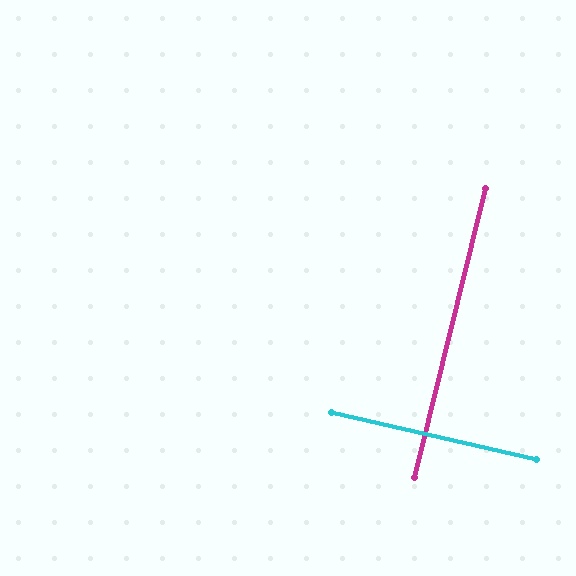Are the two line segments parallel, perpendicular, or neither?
Perpendicular — they meet at approximately 89°.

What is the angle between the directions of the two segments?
Approximately 89 degrees.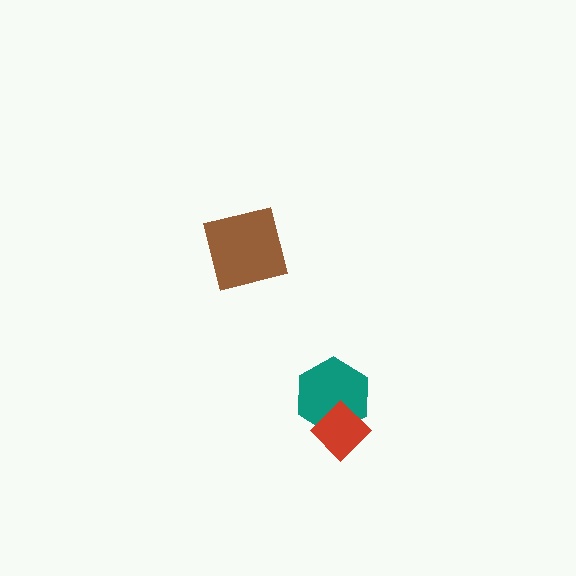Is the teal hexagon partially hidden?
Yes, it is partially covered by another shape.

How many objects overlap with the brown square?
0 objects overlap with the brown square.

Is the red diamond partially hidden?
No, no other shape covers it.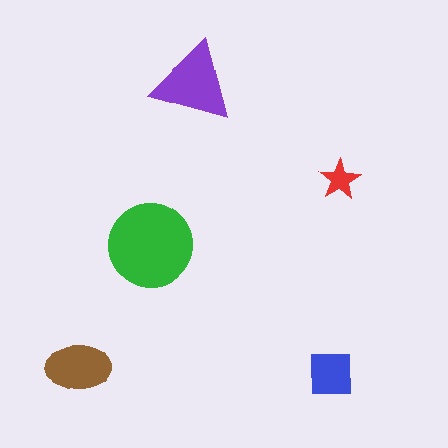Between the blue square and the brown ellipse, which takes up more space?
The brown ellipse.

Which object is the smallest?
The red star.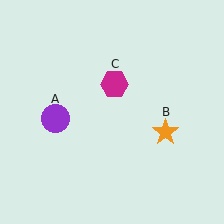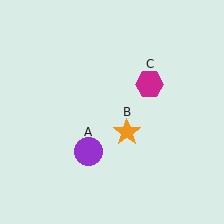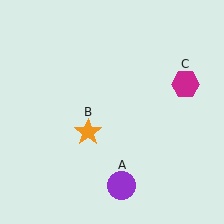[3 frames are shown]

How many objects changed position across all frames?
3 objects changed position: purple circle (object A), orange star (object B), magenta hexagon (object C).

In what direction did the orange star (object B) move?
The orange star (object B) moved left.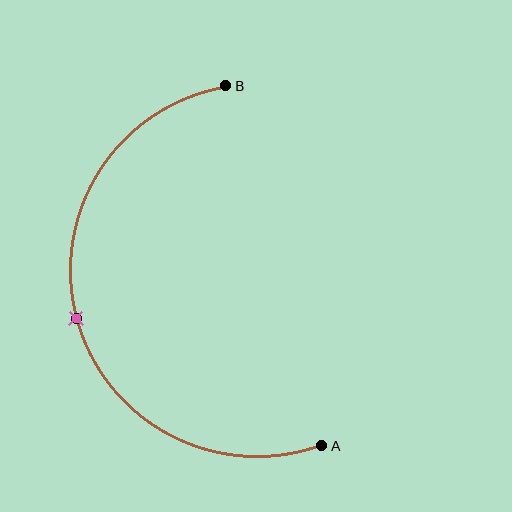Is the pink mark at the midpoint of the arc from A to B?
Yes. The pink mark lies on the arc at equal arc-length from both A and B — it is the arc midpoint.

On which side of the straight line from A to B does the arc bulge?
The arc bulges to the left of the straight line connecting A and B.